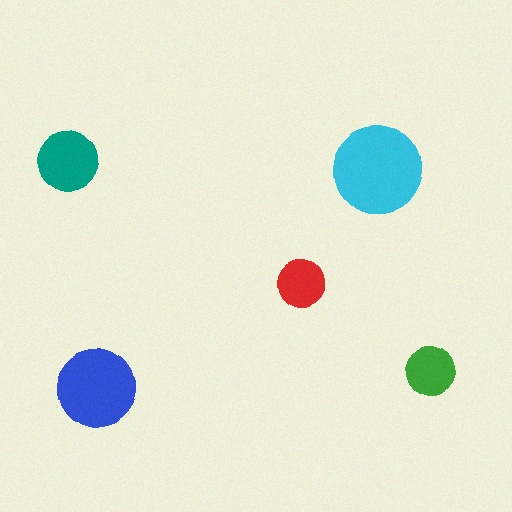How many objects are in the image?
There are 5 objects in the image.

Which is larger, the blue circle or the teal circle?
The blue one.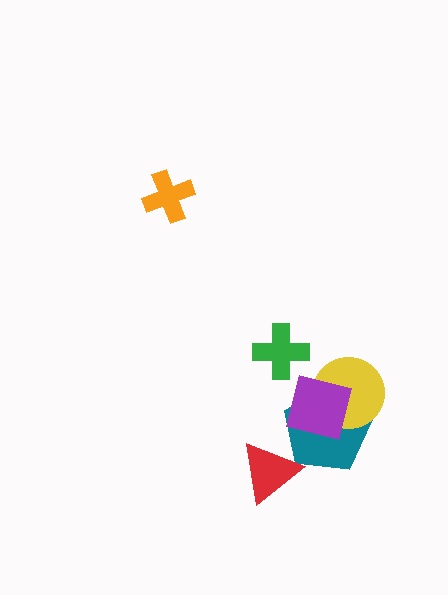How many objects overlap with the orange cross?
0 objects overlap with the orange cross.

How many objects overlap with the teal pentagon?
3 objects overlap with the teal pentagon.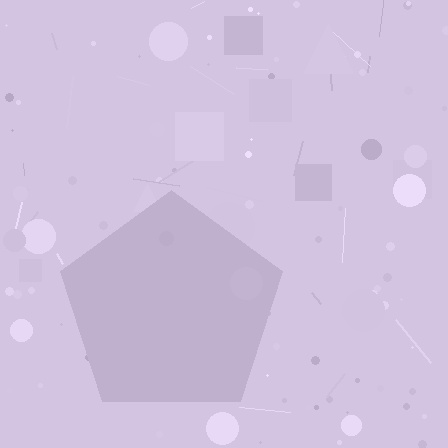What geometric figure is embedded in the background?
A pentagon is embedded in the background.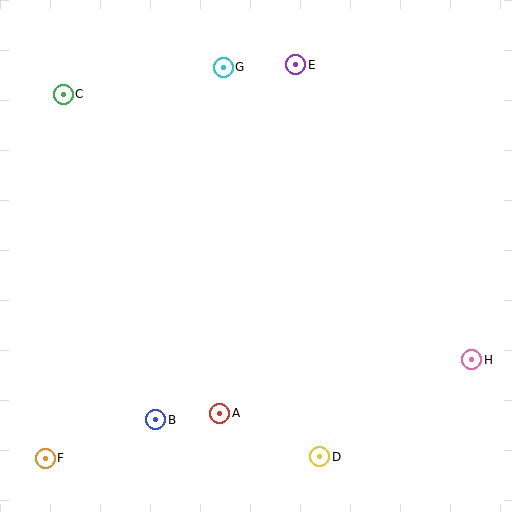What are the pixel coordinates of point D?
Point D is at (320, 457).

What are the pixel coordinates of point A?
Point A is at (220, 413).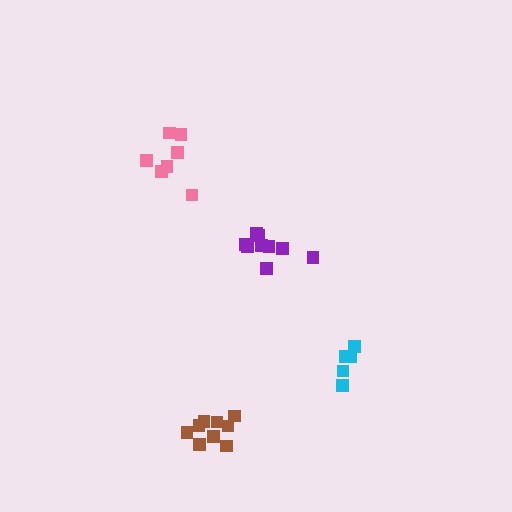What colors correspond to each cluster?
The clusters are colored: pink, brown, purple, cyan.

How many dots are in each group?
Group 1: 7 dots, Group 2: 9 dots, Group 3: 9 dots, Group 4: 5 dots (30 total).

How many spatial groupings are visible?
There are 4 spatial groupings.